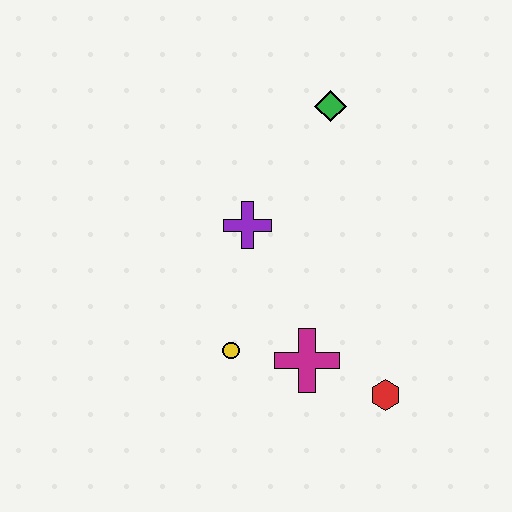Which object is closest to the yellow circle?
The magenta cross is closest to the yellow circle.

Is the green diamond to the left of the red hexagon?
Yes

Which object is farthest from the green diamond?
The red hexagon is farthest from the green diamond.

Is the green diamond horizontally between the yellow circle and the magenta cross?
No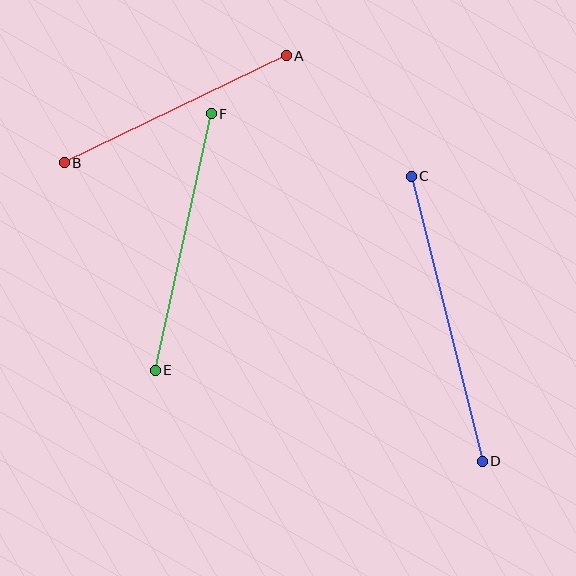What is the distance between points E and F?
The distance is approximately 262 pixels.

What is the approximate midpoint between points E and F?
The midpoint is at approximately (183, 242) pixels.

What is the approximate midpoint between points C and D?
The midpoint is at approximately (447, 319) pixels.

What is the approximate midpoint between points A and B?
The midpoint is at approximately (175, 109) pixels.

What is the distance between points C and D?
The distance is approximately 294 pixels.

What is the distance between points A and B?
The distance is approximately 247 pixels.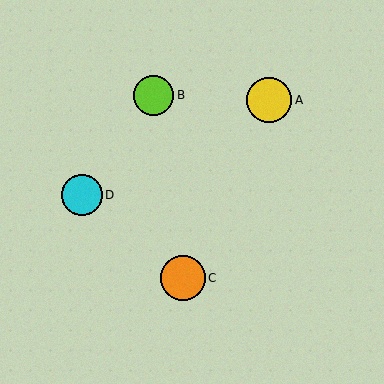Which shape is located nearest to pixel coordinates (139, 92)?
The lime circle (labeled B) at (154, 95) is nearest to that location.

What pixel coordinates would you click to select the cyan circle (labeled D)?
Click at (82, 195) to select the cyan circle D.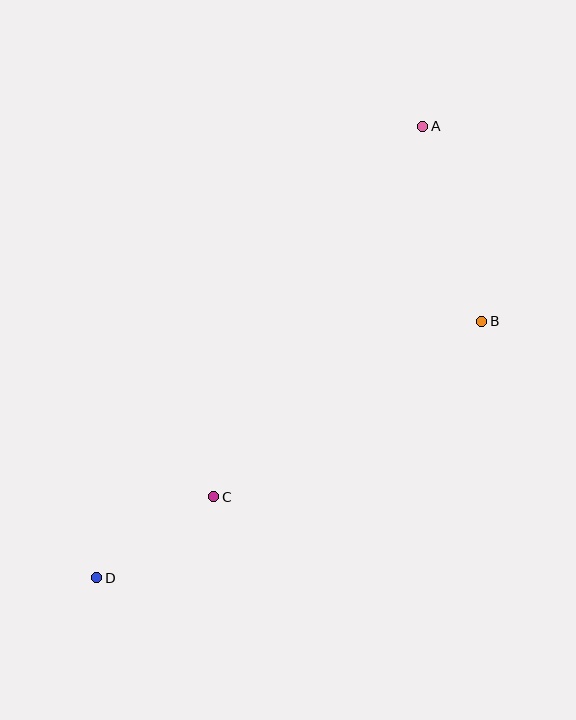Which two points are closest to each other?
Points C and D are closest to each other.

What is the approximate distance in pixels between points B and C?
The distance between B and C is approximately 321 pixels.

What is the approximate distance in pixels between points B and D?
The distance between B and D is approximately 462 pixels.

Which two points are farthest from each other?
Points A and D are farthest from each other.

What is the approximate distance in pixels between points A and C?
The distance between A and C is approximately 426 pixels.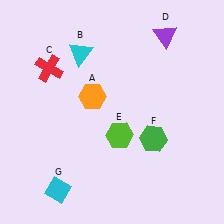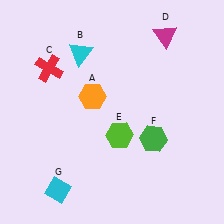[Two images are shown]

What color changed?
The triangle (D) changed from purple in Image 1 to magenta in Image 2.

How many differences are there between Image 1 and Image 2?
There is 1 difference between the two images.